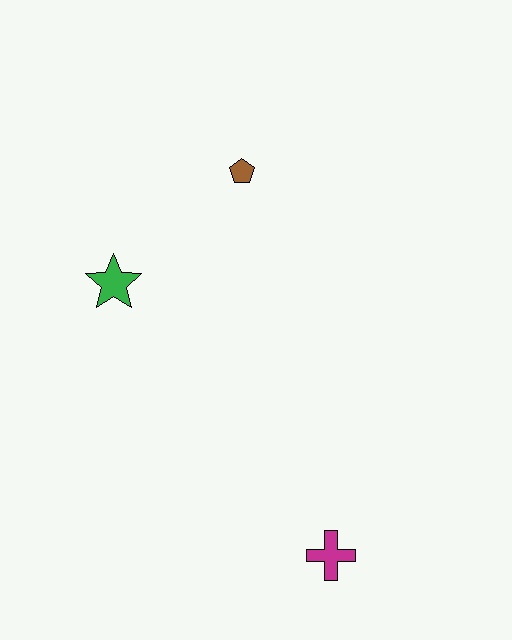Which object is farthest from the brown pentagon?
The magenta cross is farthest from the brown pentagon.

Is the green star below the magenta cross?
No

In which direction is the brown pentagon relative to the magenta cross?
The brown pentagon is above the magenta cross.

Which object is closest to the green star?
The brown pentagon is closest to the green star.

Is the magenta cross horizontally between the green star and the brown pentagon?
No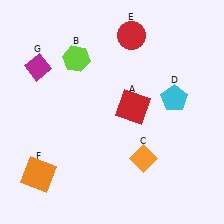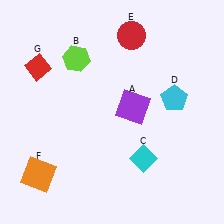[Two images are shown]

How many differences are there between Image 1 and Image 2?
There are 3 differences between the two images.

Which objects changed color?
A changed from red to purple. C changed from orange to cyan. G changed from magenta to red.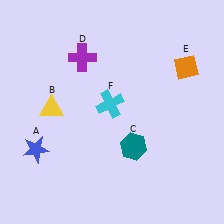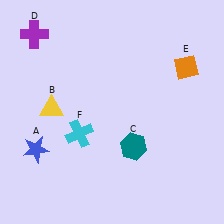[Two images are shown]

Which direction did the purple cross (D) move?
The purple cross (D) moved left.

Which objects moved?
The objects that moved are: the purple cross (D), the cyan cross (F).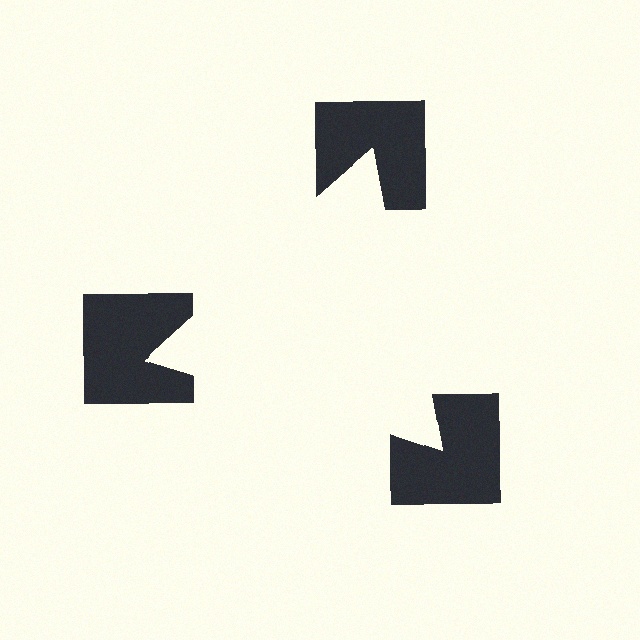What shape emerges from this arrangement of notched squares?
An illusory triangle — its edges are inferred from the aligned wedge cuts in the notched squares, not physically drawn.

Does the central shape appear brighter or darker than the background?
It typically appears slightly brighter than the background, even though no actual brightness change is drawn.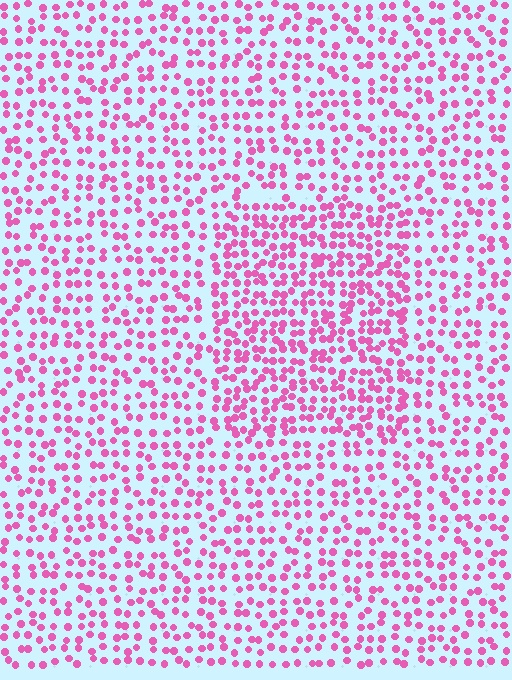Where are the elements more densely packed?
The elements are more densely packed inside the rectangle boundary.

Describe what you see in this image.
The image contains small pink elements arranged at two different densities. A rectangle-shaped region is visible where the elements are more densely packed than the surrounding area.